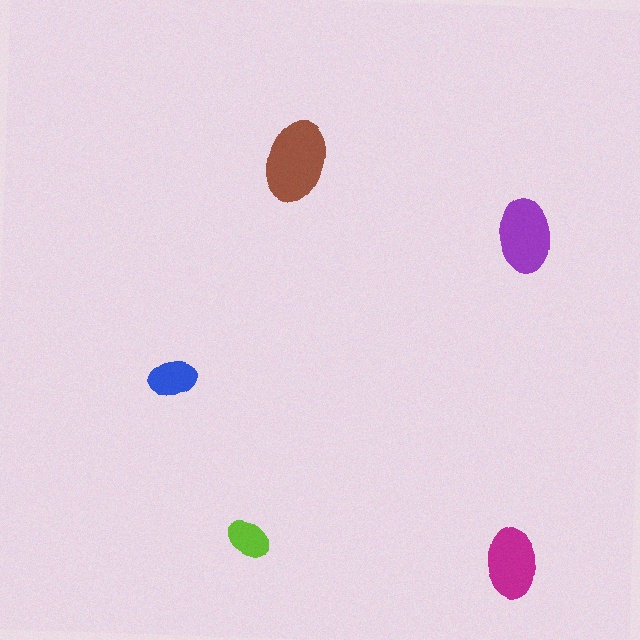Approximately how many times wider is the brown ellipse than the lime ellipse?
About 2 times wider.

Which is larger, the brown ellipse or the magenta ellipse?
The brown one.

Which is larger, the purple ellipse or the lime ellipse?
The purple one.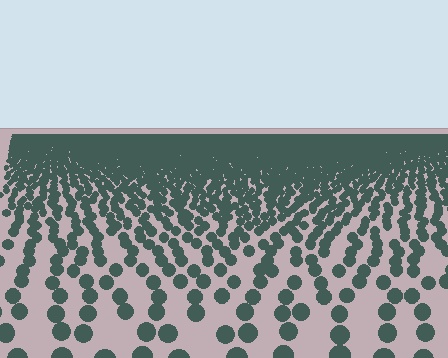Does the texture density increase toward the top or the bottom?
Density increases toward the top.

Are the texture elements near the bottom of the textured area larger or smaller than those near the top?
Larger. Near the bottom, elements are closer to the viewer and appear at a bigger on-screen size.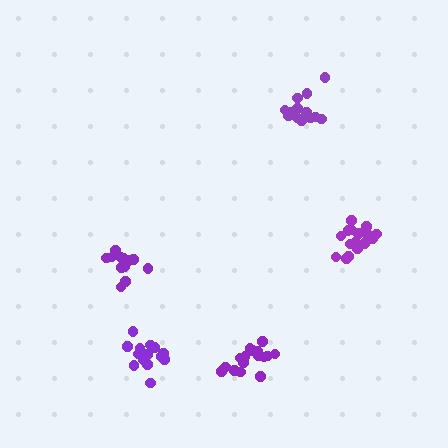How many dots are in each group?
Group 1: 13 dots, Group 2: 16 dots, Group 3: 17 dots, Group 4: 16 dots, Group 5: 13 dots (75 total).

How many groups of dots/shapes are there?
There are 5 groups.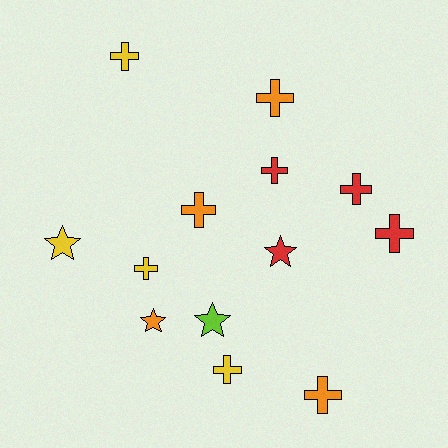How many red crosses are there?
There are 3 red crosses.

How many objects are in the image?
There are 13 objects.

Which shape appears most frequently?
Cross, with 9 objects.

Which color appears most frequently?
Red, with 4 objects.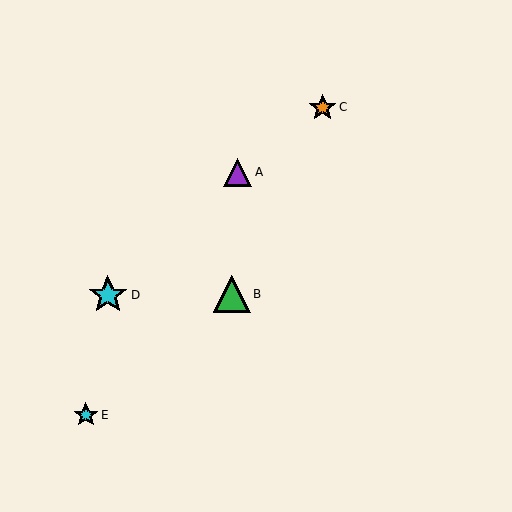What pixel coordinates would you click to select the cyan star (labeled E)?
Click at (86, 415) to select the cyan star E.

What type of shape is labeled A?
Shape A is a purple triangle.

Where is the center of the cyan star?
The center of the cyan star is at (108, 295).